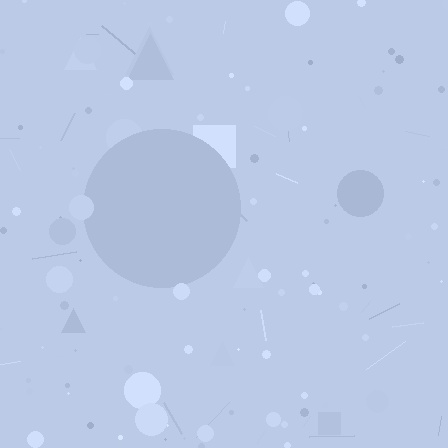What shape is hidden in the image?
A circle is hidden in the image.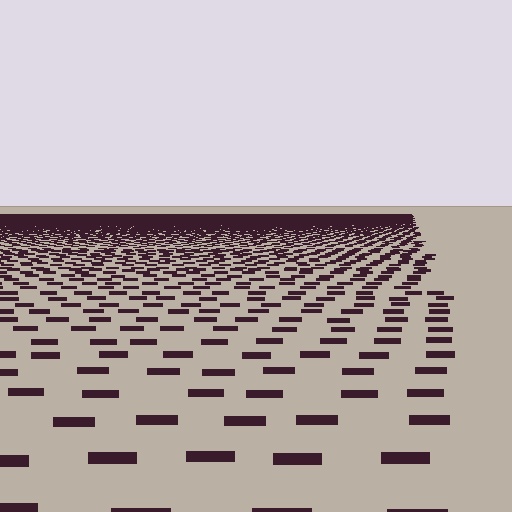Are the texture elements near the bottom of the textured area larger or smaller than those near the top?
Larger. Near the bottom, elements are closer to the viewer and appear at a bigger on-screen size.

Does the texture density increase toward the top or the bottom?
Density increases toward the top.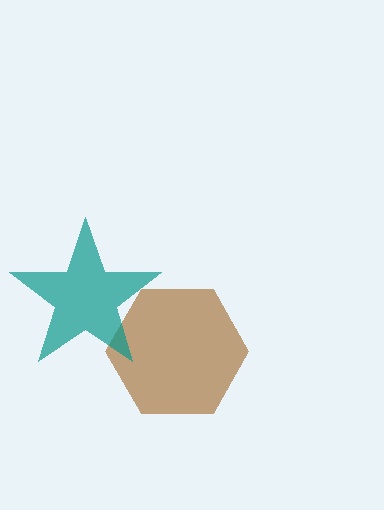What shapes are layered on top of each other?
The layered shapes are: a brown hexagon, a teal star.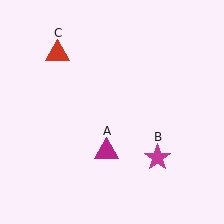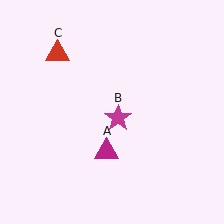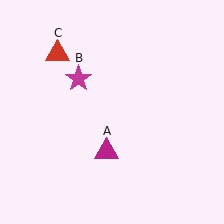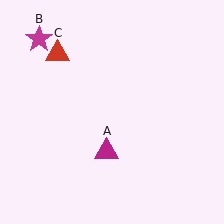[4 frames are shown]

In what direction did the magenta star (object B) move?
The magenta star (object B) moved up and to the left.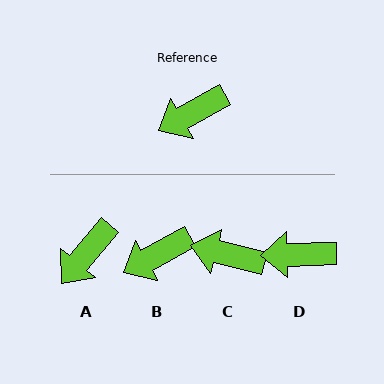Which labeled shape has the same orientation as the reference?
B.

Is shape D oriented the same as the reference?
No, it is off by about 27 degrees.